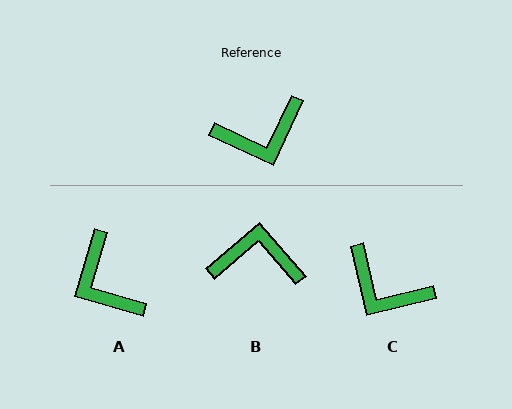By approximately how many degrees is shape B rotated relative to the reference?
Approximately 156 degrees counter-clockwise.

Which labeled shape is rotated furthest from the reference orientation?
B, about 156 degrees away.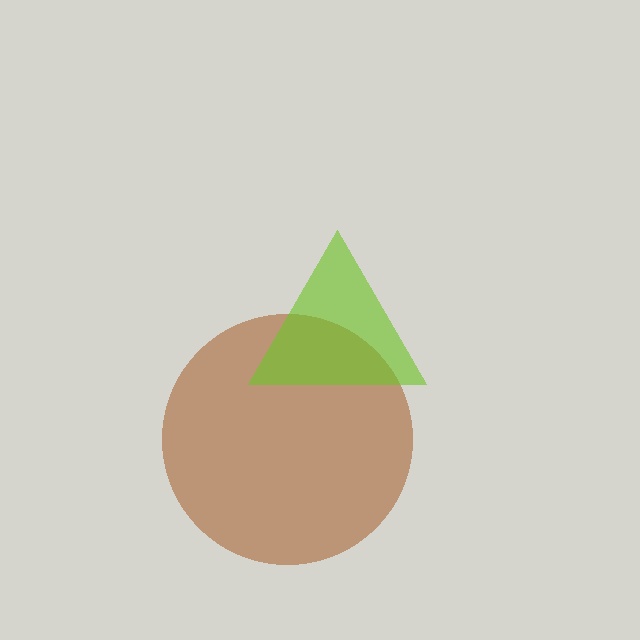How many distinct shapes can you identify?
There are 2 distinct shapes: a brown circle, a lime triangle.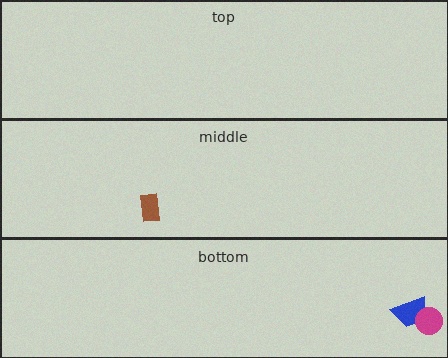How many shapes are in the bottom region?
2.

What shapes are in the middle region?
The brown rectangle.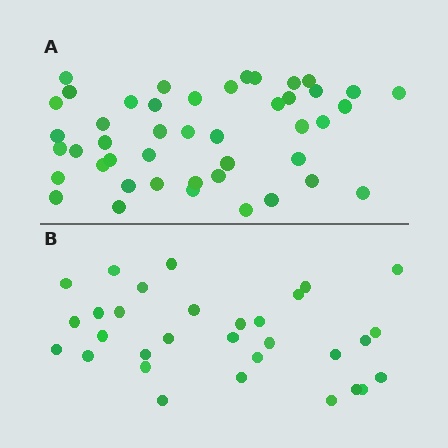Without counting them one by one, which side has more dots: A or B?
Region A (the top region) has more dots.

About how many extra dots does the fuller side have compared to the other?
Region A has approximately 15 more dots than region B.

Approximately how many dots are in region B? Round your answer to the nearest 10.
About 30 dots. (The exact count is 31, which rounds to 30.)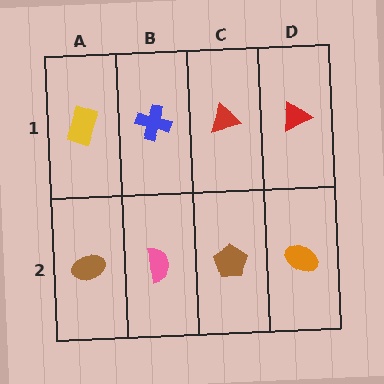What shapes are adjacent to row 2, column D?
A red triangle (row 1, column D), a brown pentagon (row 2, column C).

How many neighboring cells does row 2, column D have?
2.